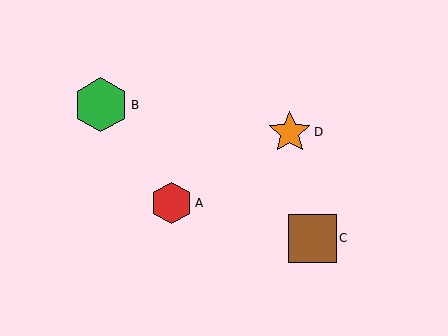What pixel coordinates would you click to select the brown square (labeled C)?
Click at (312, 238) to select the brown square C.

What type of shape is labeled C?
Shape C is a brown square.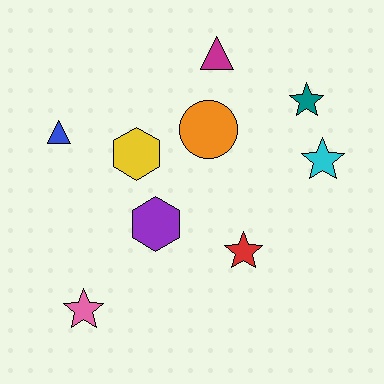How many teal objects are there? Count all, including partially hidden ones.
There is 1 teal object.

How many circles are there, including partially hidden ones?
There is 1 circle.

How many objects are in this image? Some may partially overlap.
There are 9 objects.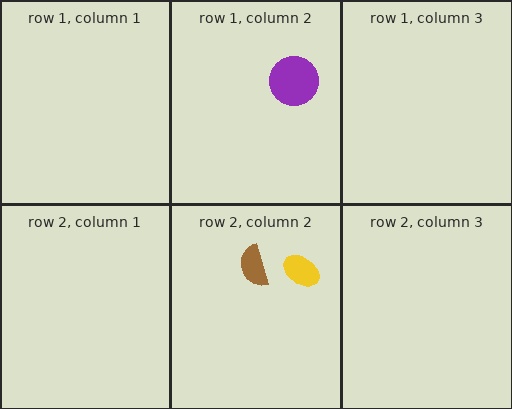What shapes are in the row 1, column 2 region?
The purple circle.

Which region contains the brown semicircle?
The row 2, column 2 region.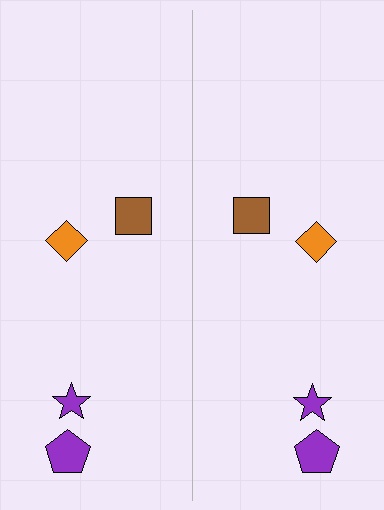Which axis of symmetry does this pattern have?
The pattern has a vertical axis of symmetry running through the center of the image.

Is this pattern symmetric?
Yes, this pattern has bilateral (reflection) symmetry.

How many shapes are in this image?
There are 8 shapes in this image.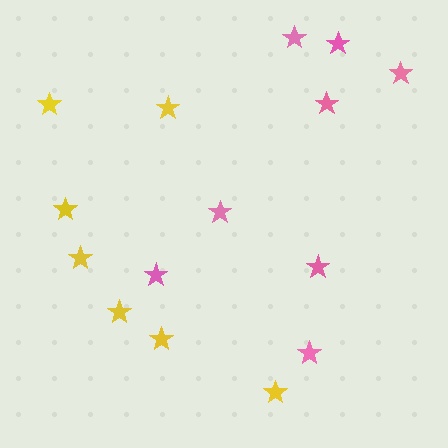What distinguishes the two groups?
There are 2 groups: one group of yellow stars (7) and one group of pink stars (8).